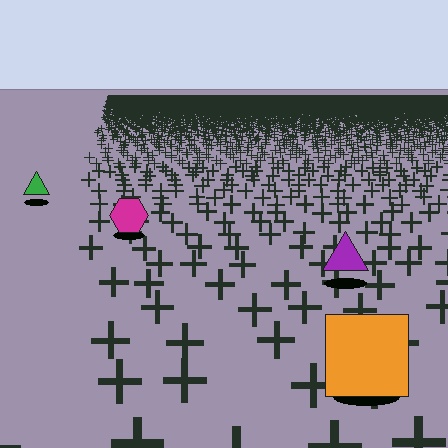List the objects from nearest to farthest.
From nearest to farthest: the orange square, the purple triangle, the magenta hexagon, the green triangle.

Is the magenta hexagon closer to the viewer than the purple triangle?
No. The purple triangle is closer — you can tell from the texture gradient: the ground texture is coarser near it.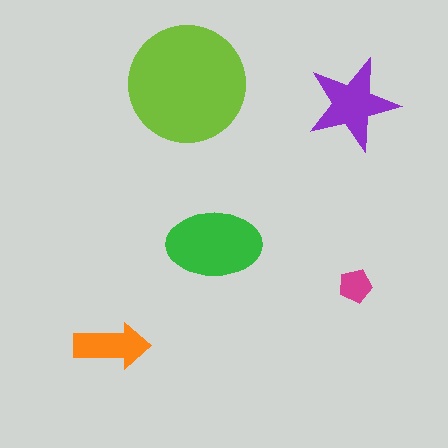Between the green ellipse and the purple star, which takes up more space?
The green ellipse.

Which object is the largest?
The lime circle.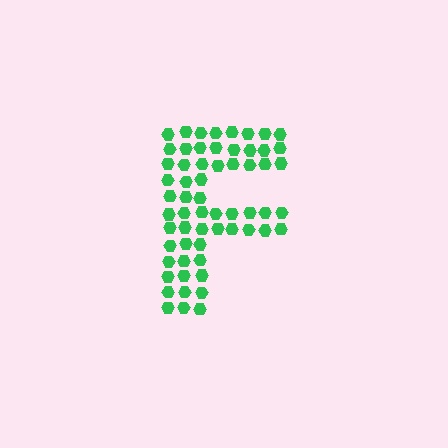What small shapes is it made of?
It is made of small hexagons.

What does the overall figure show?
The overall figure shows the letter F.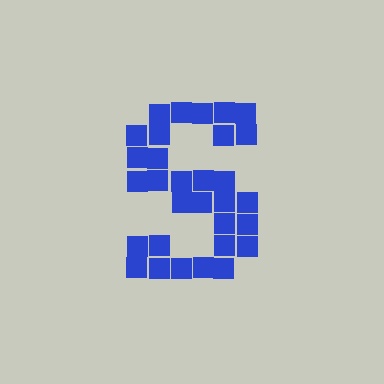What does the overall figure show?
The overall figure shows the letter S.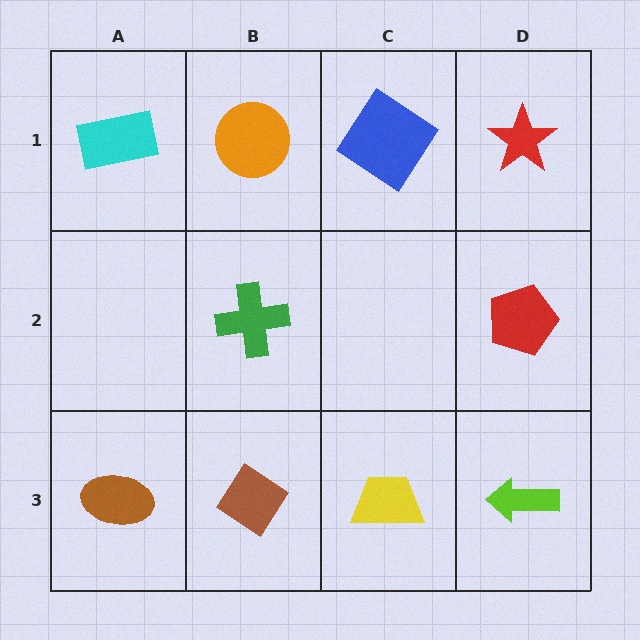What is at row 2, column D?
A red pentagon.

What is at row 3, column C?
A yellow trapezoid.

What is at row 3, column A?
A brown ellipse.